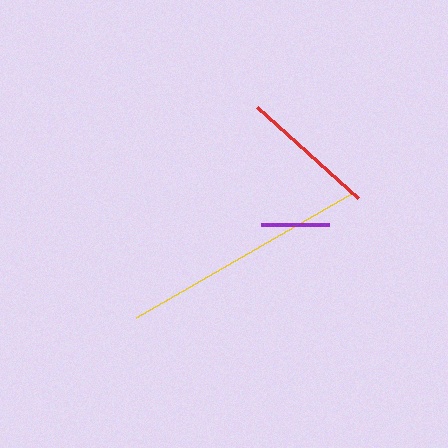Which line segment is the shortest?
The purple line is the shortest at approximately 69 pixels.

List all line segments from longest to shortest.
From longest to shortest: yellow, red, purple.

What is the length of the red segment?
The red segment is approximately 136 pixels long.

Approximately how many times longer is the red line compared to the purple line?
The red line is approximately 2.0 times the length of the purple line.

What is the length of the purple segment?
The purple segment is approximately 69 pixels long.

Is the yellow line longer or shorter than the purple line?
The yellow line is longer than the purple line.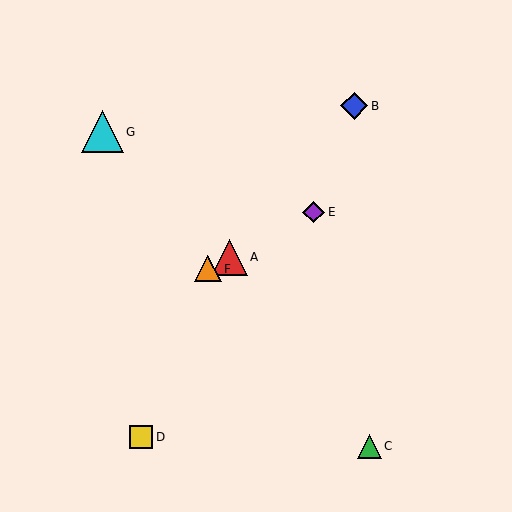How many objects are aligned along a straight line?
3 objects (A, E, F) are aligned along a straight line.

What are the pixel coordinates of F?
Object F is at (208, 269).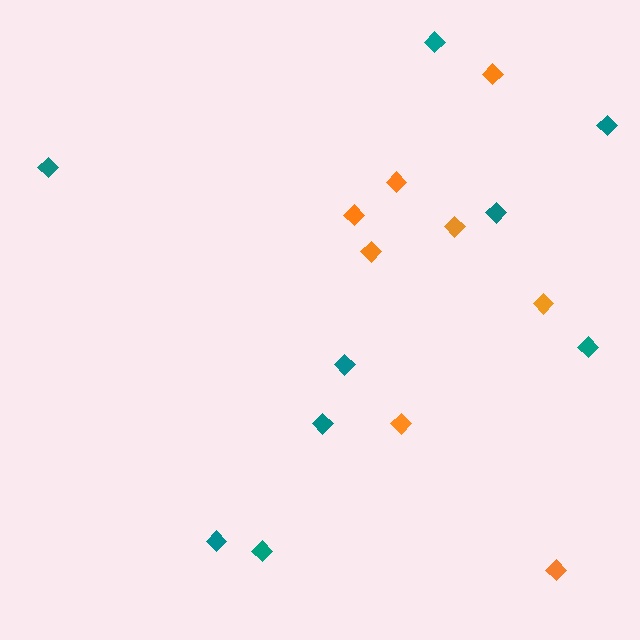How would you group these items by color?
There are 2 groups: one group of orange diamonds (8) and one group of teal diamonds (9).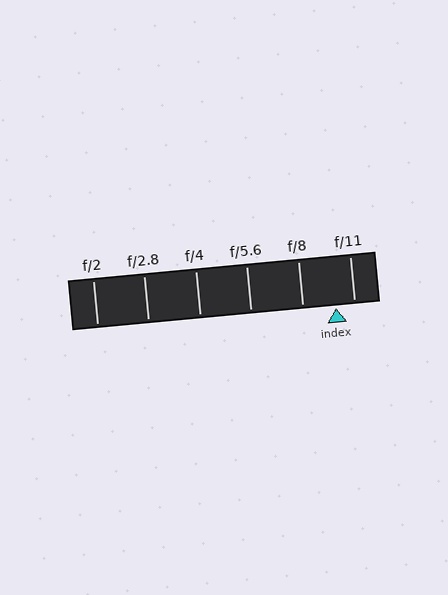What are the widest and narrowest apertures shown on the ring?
The widest aperture shown is f/2 and the narrowest is f/11.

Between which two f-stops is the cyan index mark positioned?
The index mark is between f/8 and f/11.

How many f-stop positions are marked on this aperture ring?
There are 6 f-stop positions marked.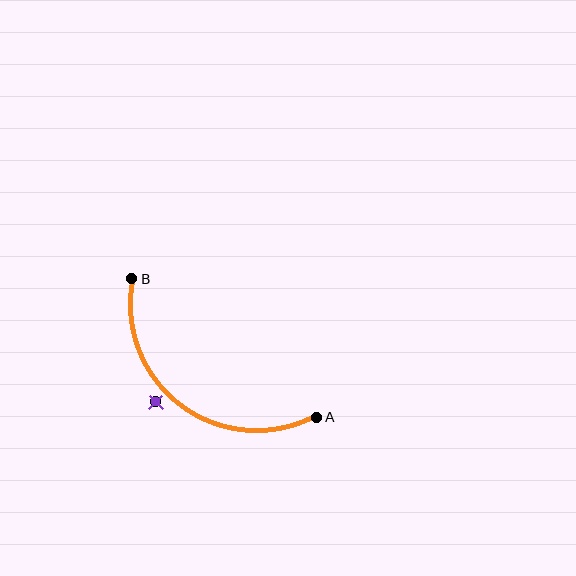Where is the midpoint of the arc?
The arc midpoint is the point on the curve farthest from the straight line joining A and B. It sits below and to the left of that line.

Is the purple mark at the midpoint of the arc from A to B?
No — the purple mark does not lie on the arc at all. It sits slightly outside the curve.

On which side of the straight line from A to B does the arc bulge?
The arc bulges below and to the left of the straight line connecting A and B.